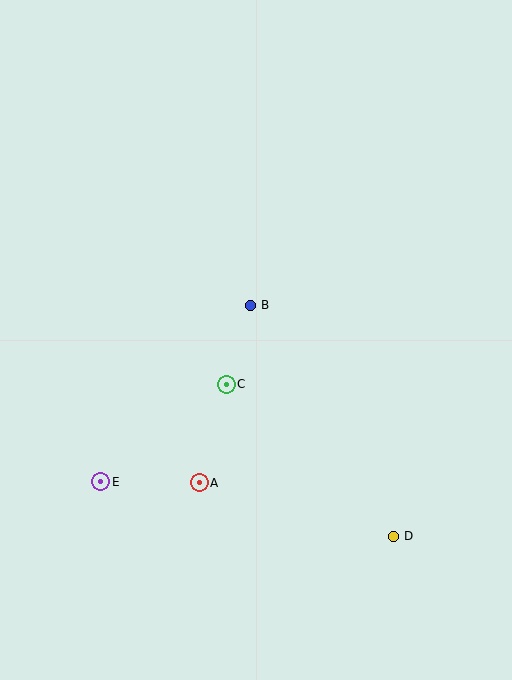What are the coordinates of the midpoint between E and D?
The midpoint between E and D is at (247, 509).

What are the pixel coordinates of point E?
Point E is at (101, 482).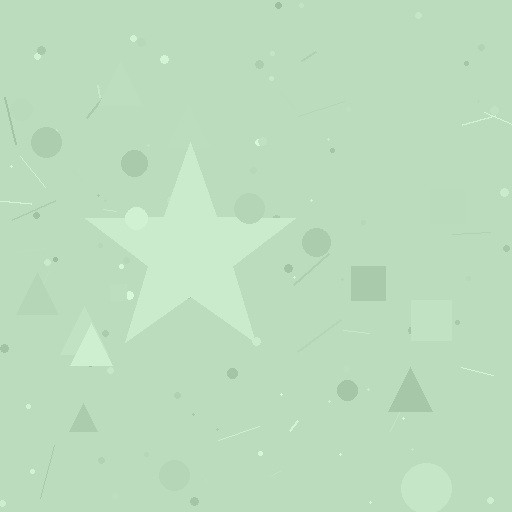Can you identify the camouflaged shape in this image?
The camouflaged shape is a star.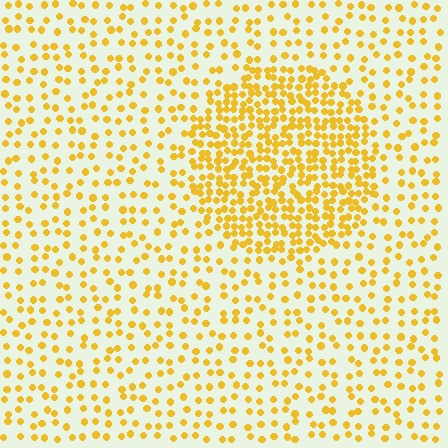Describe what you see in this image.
The image contains small yellow elements arranged at two different densities. A circle-shaped region is visible where the elements are more densely packed than the surrounding area.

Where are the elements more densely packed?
The elements are more densely packed inside the circle boundary.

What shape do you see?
I see a circle.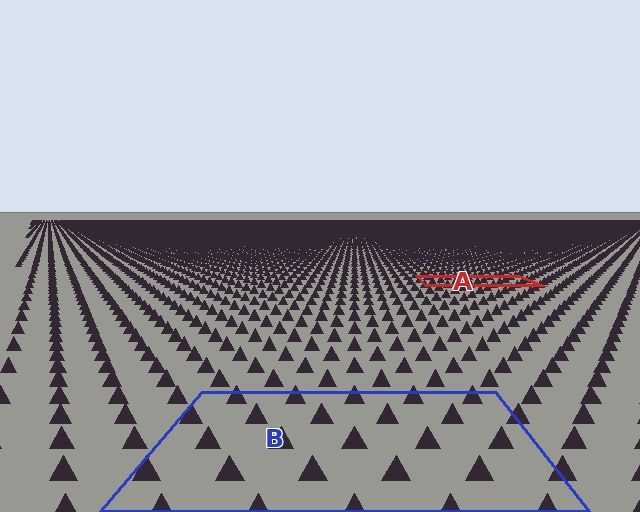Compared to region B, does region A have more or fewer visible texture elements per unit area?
Region A has more texture elements per unit area — they are packed more densely because it is farther away.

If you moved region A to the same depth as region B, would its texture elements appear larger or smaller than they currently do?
They would appear larger. At a closer depth, the same texture elements are projected at a bigger on-screen size.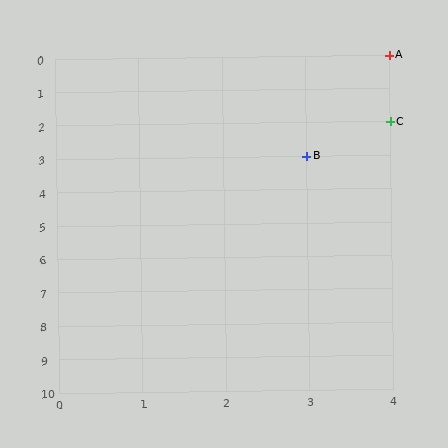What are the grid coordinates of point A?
Point A is at grid coordinates (4, 0).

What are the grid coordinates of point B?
Point B is at grid coordinates (3, 3).